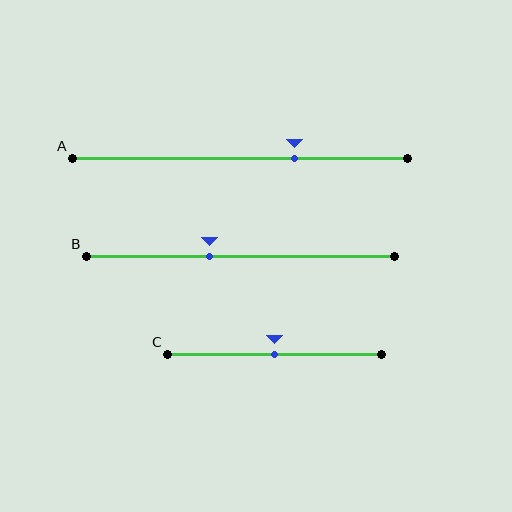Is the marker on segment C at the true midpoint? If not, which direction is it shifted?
Yes, the marker on segment C is at the true midpoint.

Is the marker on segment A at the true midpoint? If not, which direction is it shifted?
No, the marker on segment A is shifted to the right by about 16% of the segment length.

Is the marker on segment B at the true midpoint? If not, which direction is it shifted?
No, the marker on segment B is shifted to the left by about 10% of the segment length.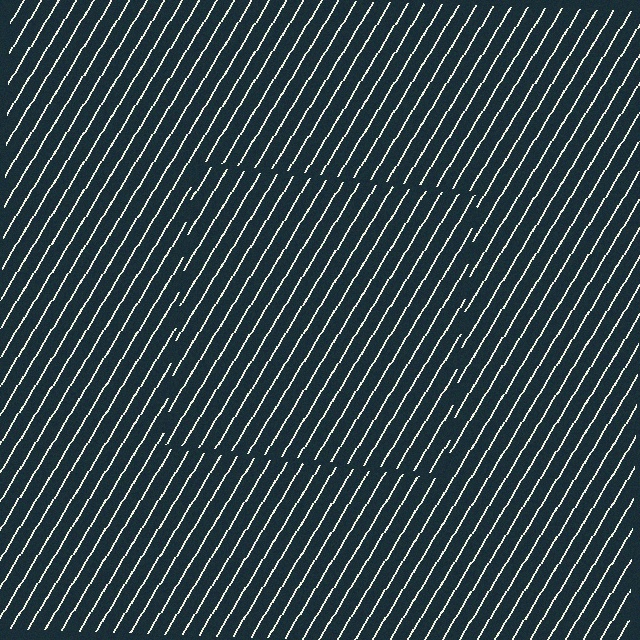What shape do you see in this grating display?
An illusory square. The interior of the shape contains the same grating, shifted by half a period — the contour is defined by the phase discontinuity where line-ends from the inner and outer gratings abut.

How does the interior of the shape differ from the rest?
The interior of the shape contains the same grating, shifted by half a period — the contour is defined by the phase discontinuity where line-ends from the inner and outer gratings abut.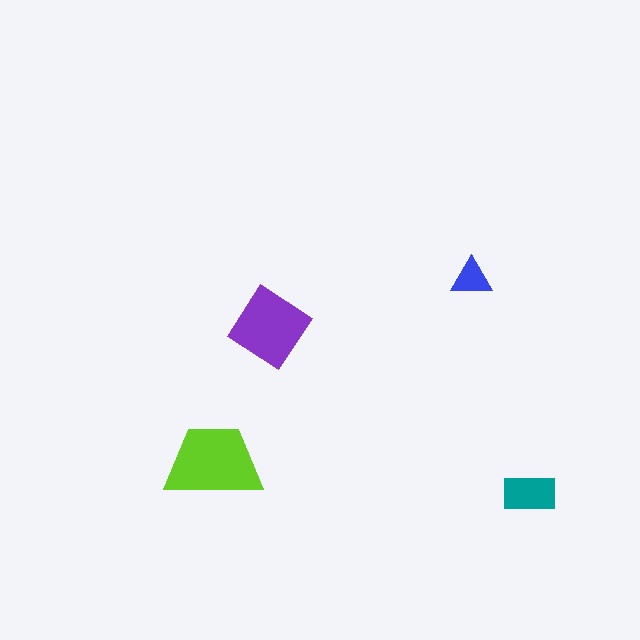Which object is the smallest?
The blue triangle.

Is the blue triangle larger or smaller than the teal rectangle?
Smaller.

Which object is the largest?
The lime trapezoid.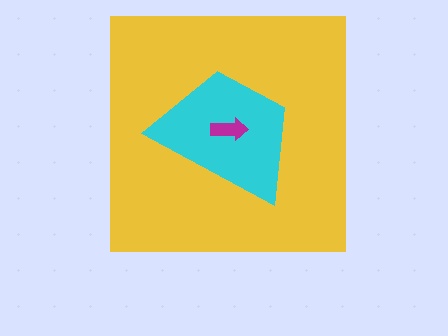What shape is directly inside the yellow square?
The cyan trapezoid.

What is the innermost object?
The magenta arrow.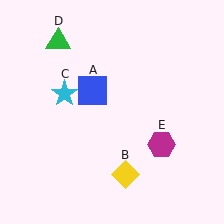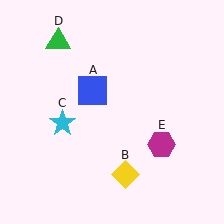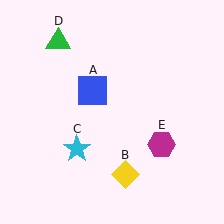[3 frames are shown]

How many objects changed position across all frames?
1 object changed position: cyan star (object C).